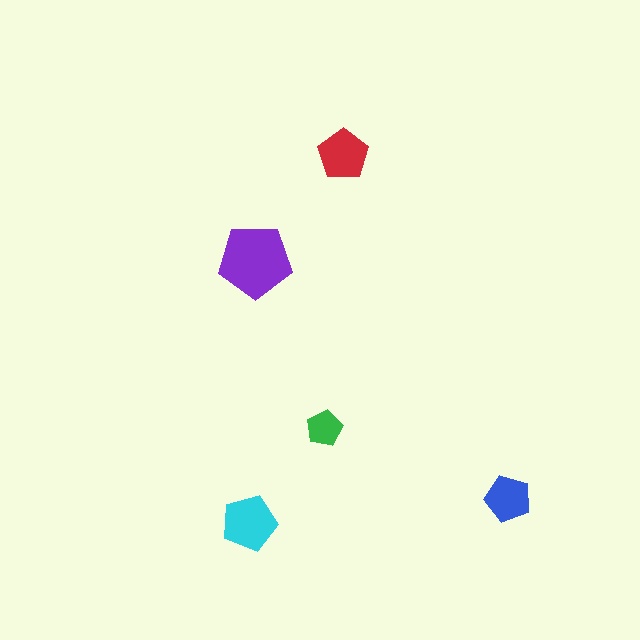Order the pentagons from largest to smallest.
the purple one, the cyan one, the red one, the blue one, the green one.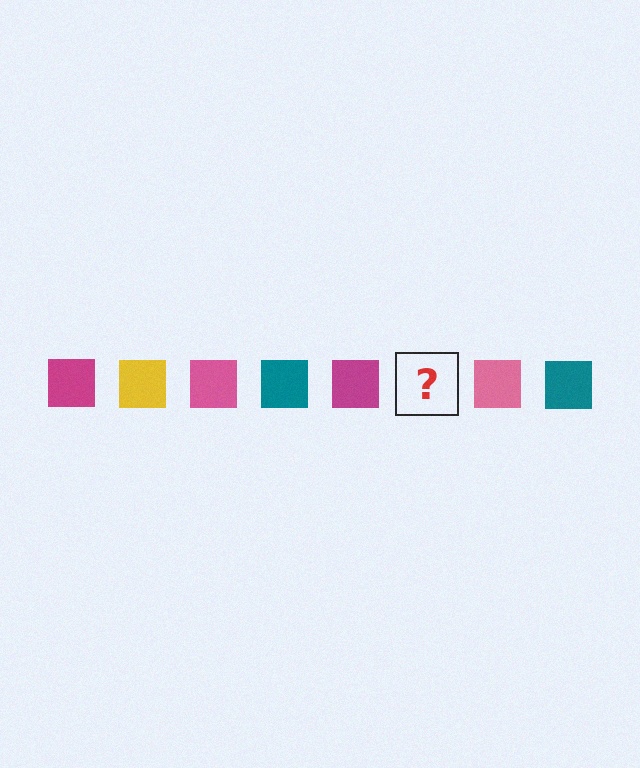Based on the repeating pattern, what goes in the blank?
The blank should be a yellow square.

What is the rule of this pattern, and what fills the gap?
The rule is that the pattern cycles through magenta, yellow, pink, teal squares. The gap should be filled with a yellow square.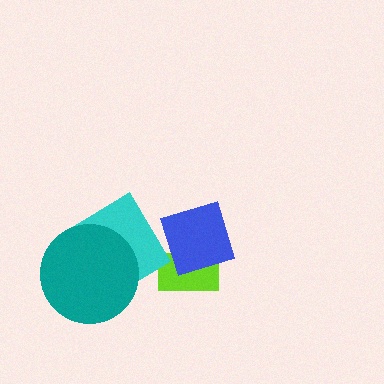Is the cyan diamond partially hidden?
Yes, it is partially covered by another shape.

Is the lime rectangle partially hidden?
Yes, it is partially covered by another shape.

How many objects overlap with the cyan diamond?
1 object overlaps with the cyan diamond.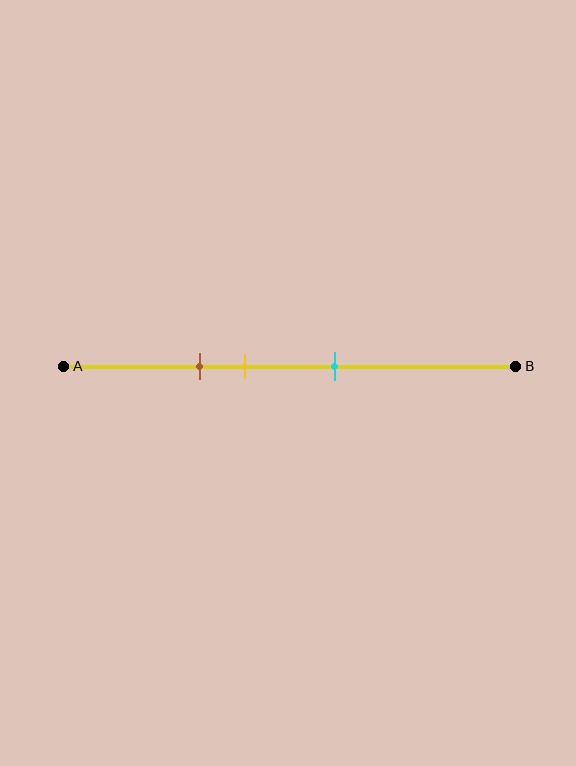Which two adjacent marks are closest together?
The brown and yellow marks are the closest adjacent pair.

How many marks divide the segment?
There are 3 marks dividing the segment.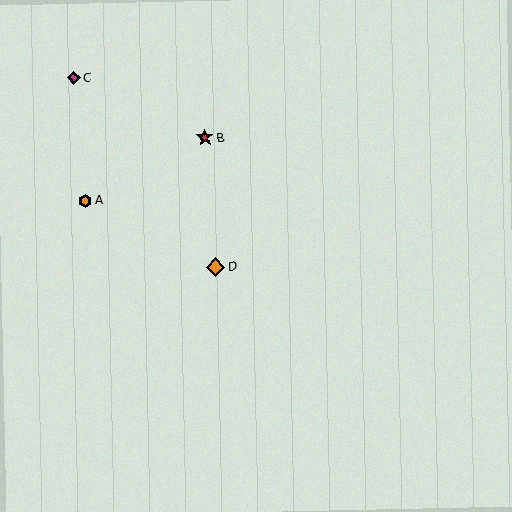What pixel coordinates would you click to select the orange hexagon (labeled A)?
Click at (85, 201) to select the orange hexagon A.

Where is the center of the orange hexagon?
The center of the orange hexagon is at (85, 201).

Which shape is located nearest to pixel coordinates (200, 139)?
The red star (labeled B) at (205, 138) is nearest to that location.